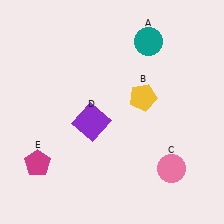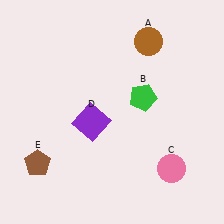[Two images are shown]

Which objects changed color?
A changed from teal to brown. B changed from yellow to green. E changed from magenta to brown.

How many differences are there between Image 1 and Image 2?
There are 3 differences between the two images.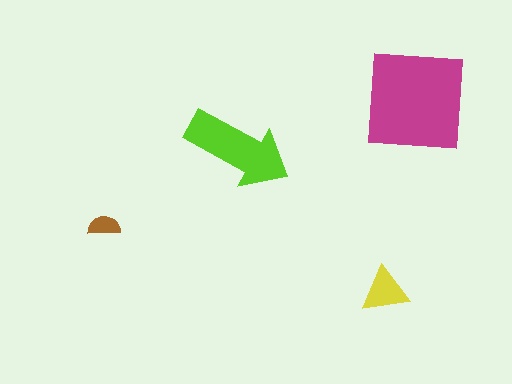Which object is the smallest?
The brown semicircle.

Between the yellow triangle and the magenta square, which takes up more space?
The magenta square.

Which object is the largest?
The magenta square.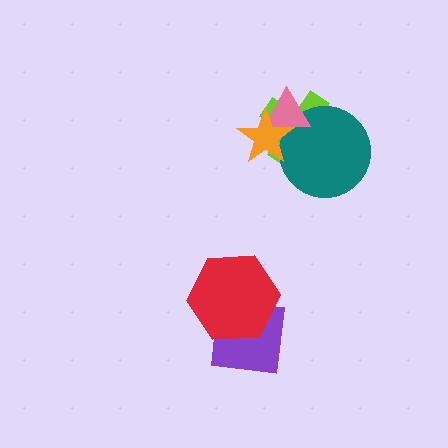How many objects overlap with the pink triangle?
3 objects overlap with the pink triangle.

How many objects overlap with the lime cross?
3 objects overlap with the lime cross.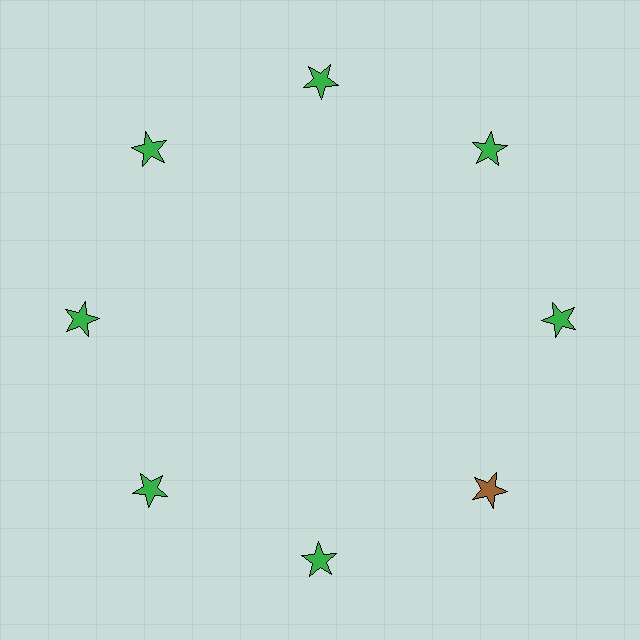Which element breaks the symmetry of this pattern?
The brown star at roughly the 4 o'clock position breaks the symmetry. All other shapes are green stars.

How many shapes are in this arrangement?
There are 8 shapes arranged in a ring pattern.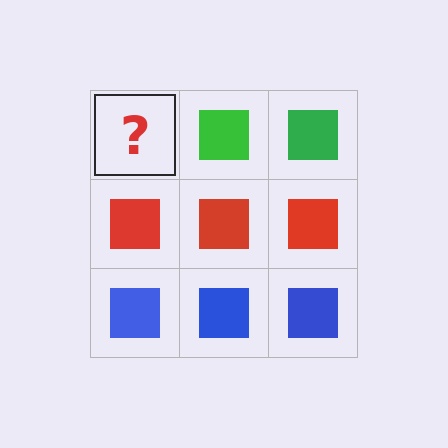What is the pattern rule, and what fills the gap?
The rule is that each row has a consistent color. The gap should be filled with a green square.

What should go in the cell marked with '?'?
The missing cell should contain a green square.